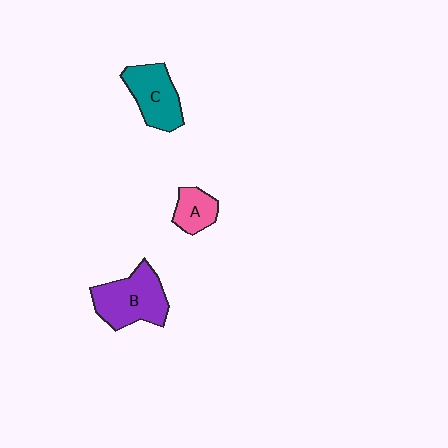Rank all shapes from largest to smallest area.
From largest to smallest: B (purple), C (teal), A (pink).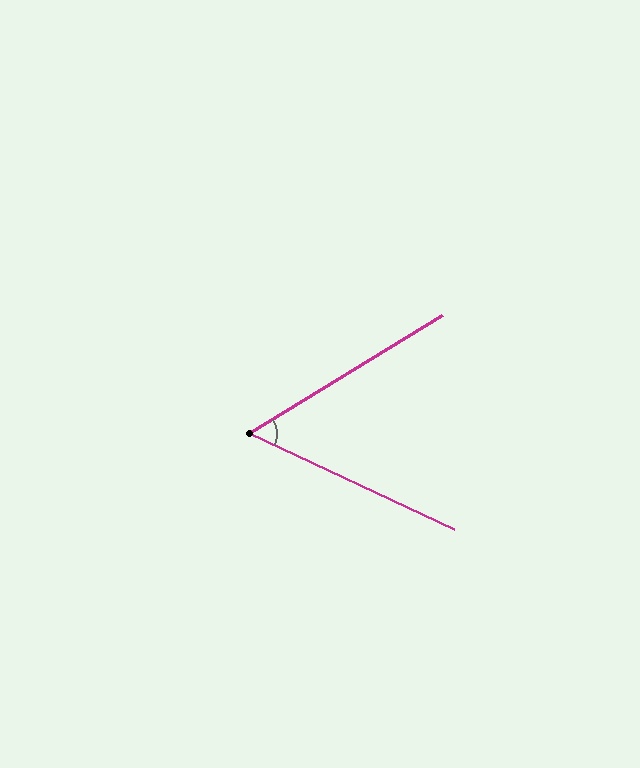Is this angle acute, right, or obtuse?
It is acute.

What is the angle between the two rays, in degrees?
Approximately 56 degrees.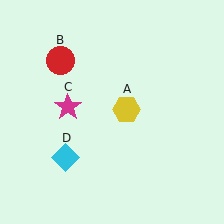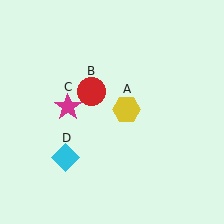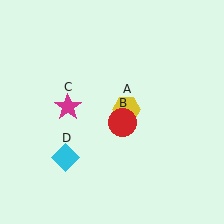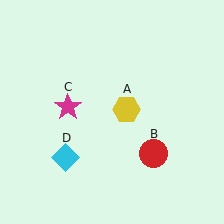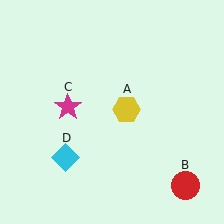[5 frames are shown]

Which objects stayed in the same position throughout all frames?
Yellow hexagon (object A) and magenta star (object C) and cyan diamond (object D) remained stationary.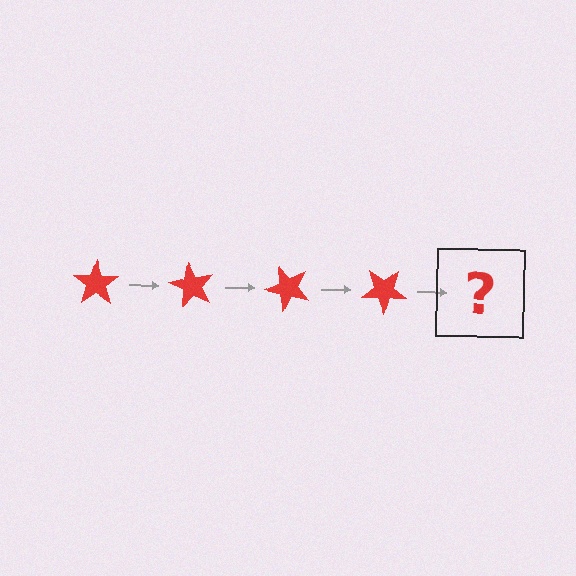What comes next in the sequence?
The next element should be a red star rotated 240 degrees.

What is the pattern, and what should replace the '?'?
The pattern is that the star rotates 60 degrees each step. The '?' should be a red star rotated 240 degrees.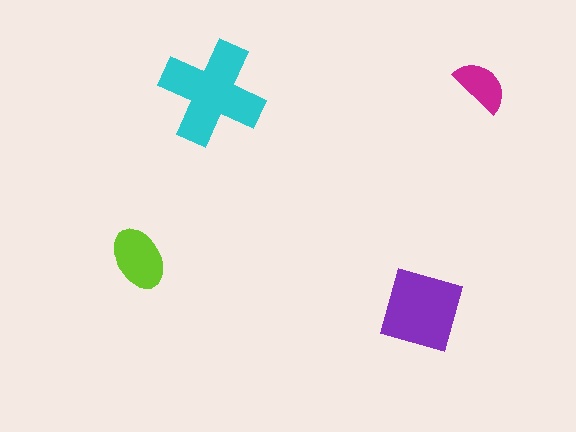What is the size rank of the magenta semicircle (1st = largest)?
4th.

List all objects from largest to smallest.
The cyan cross, the purple square, the lime ellipse, the magenta semicircle.